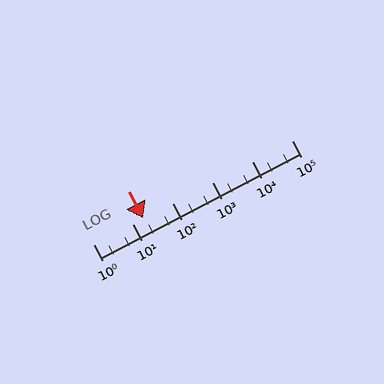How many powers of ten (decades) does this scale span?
The scale spans 5 decades, from 1 to 100000.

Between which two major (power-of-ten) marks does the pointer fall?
The pointer is between 10 and 100.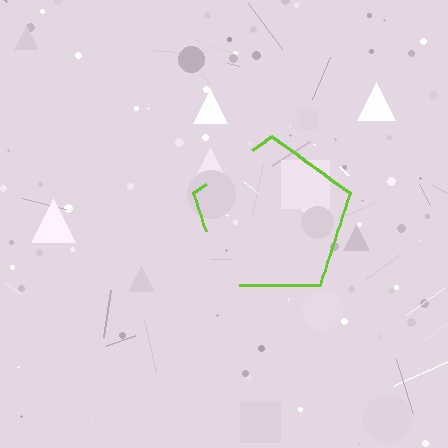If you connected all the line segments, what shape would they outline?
They would outline a pentagon.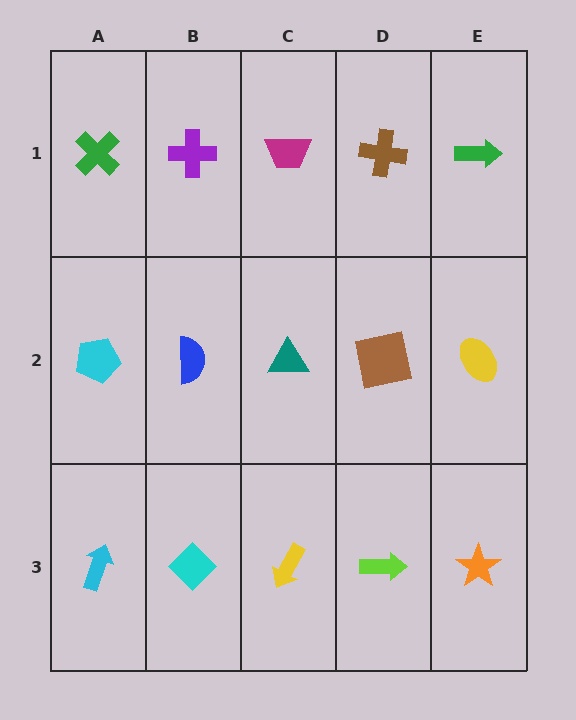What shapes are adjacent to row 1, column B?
A blue semicircle (row 2, column B), a green cross (row 1, column A), a magenta trapezoid (row 1, column C).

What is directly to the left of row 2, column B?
A cyan pentagon.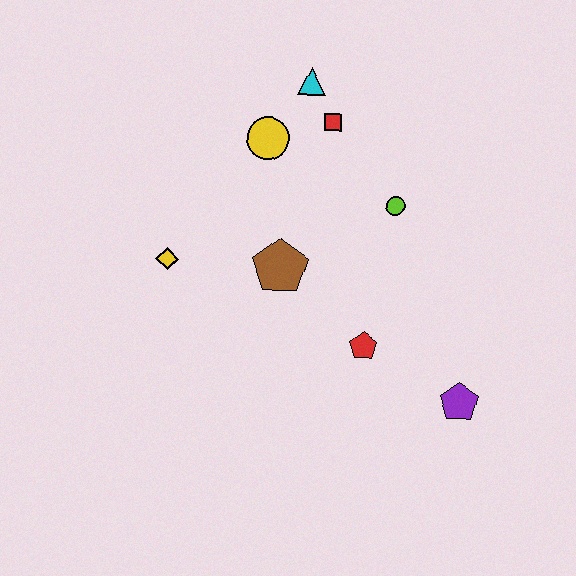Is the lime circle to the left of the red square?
No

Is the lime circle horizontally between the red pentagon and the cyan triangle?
No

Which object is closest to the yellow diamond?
The brown pentagon is closest to the yellow diamond.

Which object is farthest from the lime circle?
The yellow diamond is farthest from the lime circle.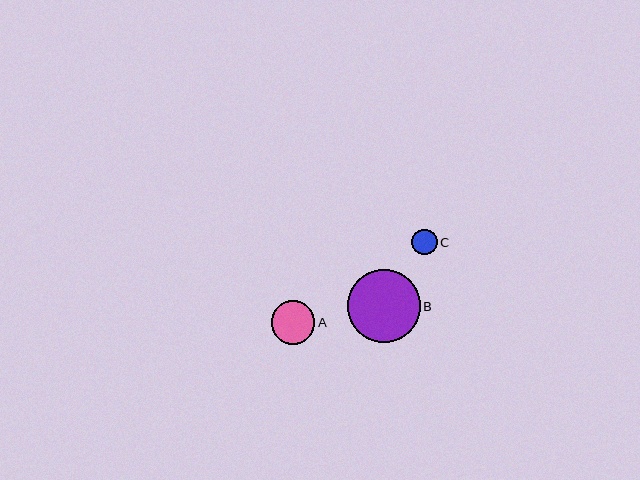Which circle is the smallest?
Circle C is the smallest with a size of approximately 26 pixels.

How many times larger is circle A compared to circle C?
Circle A is approximately 1.7 times the size of circle C.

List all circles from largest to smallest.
From largest to smallest: B, A, C.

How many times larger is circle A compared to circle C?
Circle A is approximately 1.7 times the size of circle C.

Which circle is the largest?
Circle B is the largest with a size of approximately 73 pixels.